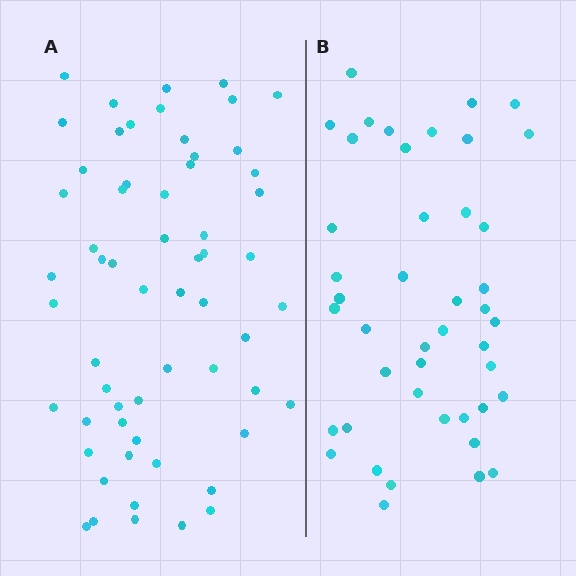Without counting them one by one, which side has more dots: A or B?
Region A (the left region) has more dots.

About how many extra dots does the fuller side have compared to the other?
Region A has approximately 15 more dots than region B.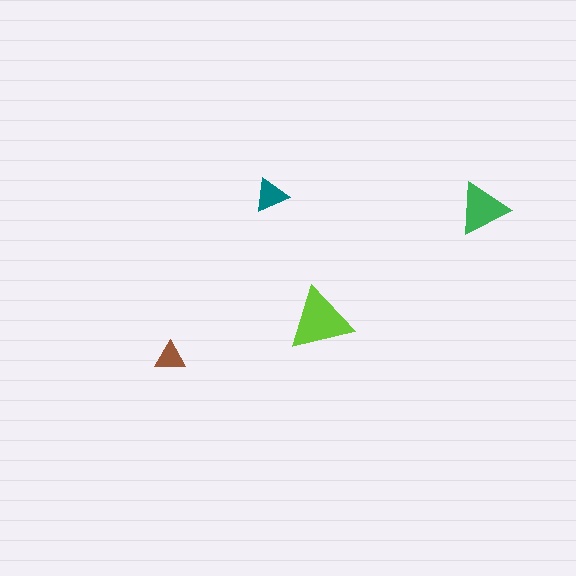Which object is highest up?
The teal triangle is topmost.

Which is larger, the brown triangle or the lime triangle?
The lime one.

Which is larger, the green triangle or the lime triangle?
The lime one.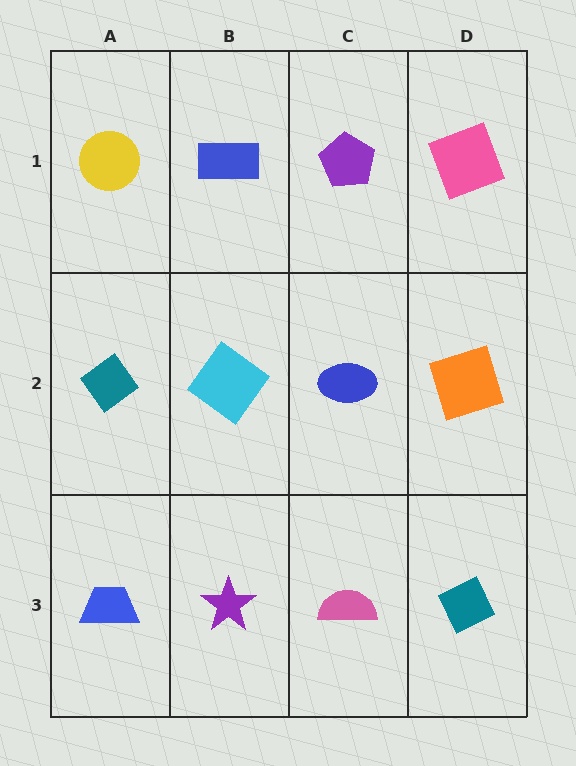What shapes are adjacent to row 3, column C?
A blue ellipse (row 2, column C), a purple star (row 3, column B), a teal diamond (row 3, column D).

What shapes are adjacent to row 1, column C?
A blue ellipse (row 2, column C), a blue rectangle (row 1, column B), a pink square (row 1, column D).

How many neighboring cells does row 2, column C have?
4.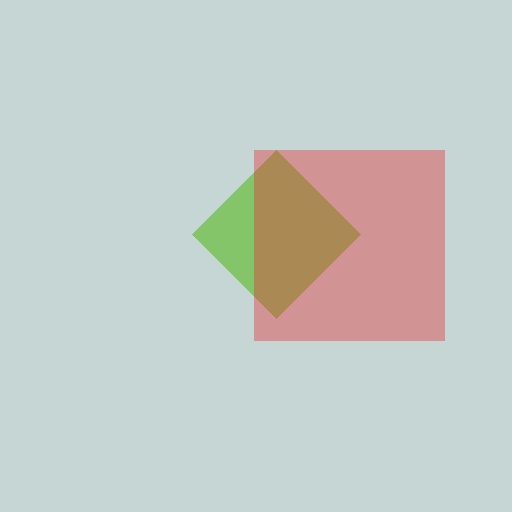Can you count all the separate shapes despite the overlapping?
Yes, there are 2 separate shapes.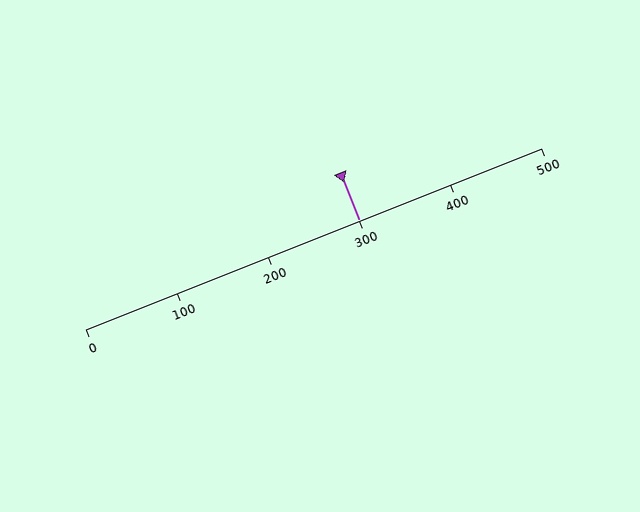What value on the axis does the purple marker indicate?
The marker indicates approximately 300.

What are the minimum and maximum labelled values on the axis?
The axis runs from 0 to 500.